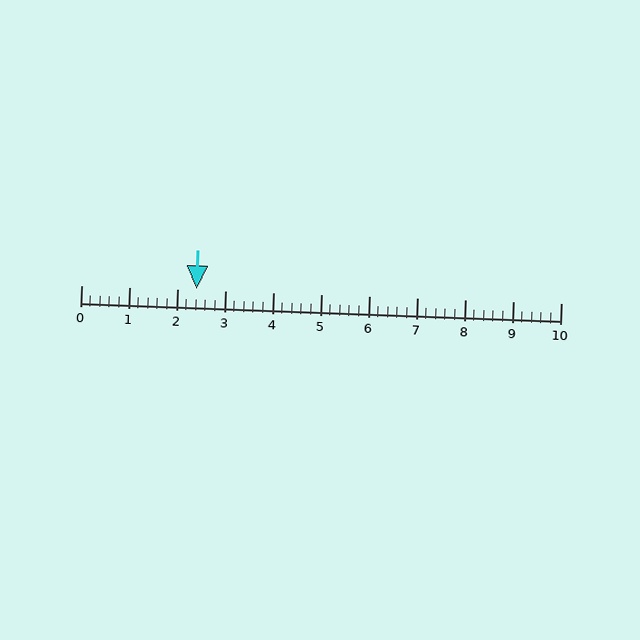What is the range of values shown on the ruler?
The ruler shows values from 0 to 10.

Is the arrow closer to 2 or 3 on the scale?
The arrow is closer to 2.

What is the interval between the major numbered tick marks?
The major tick marks are spaced 1 units apart.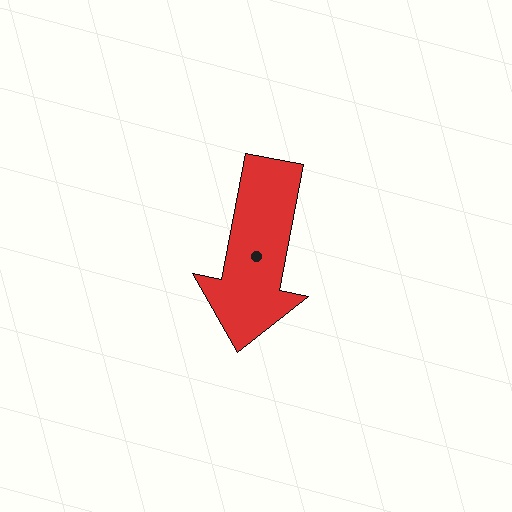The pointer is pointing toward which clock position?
Roughly 6 o'clock.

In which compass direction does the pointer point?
South.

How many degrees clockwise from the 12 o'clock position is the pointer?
Approximately 191 degrees.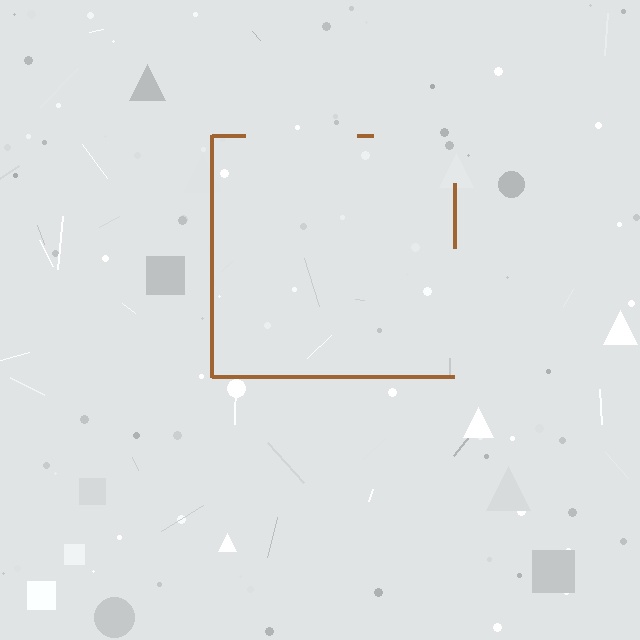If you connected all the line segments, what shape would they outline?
They would outline a square.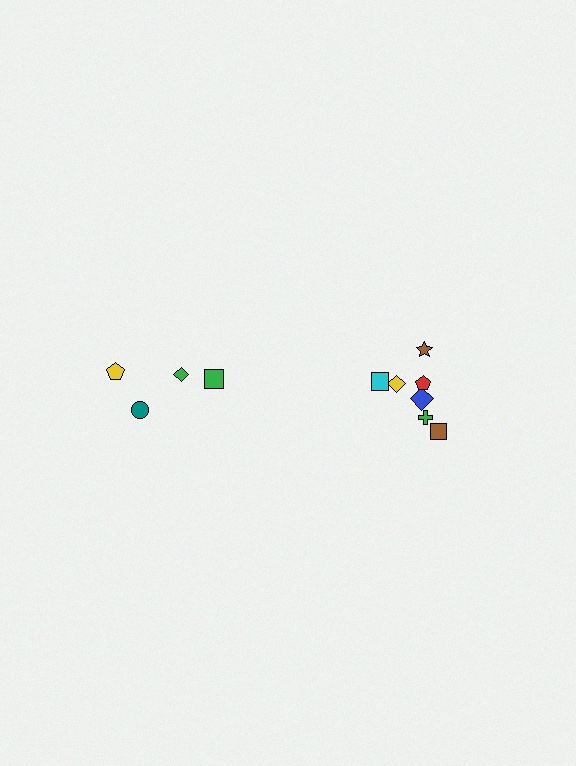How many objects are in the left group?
There are 4 objects.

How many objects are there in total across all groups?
There are 11 objects.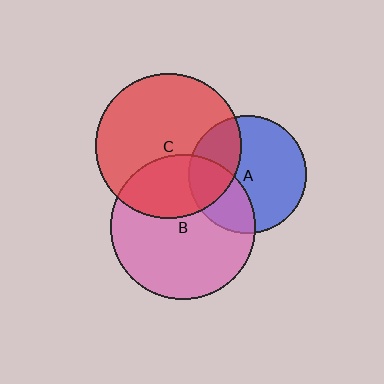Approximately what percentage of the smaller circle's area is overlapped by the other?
Approximately 30%.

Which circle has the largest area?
Circle C (red).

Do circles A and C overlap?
Yes.